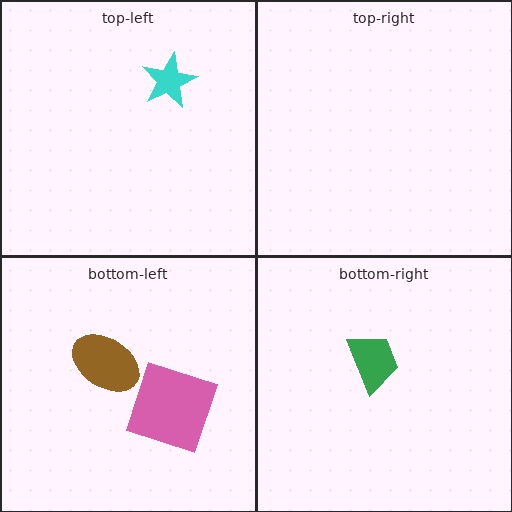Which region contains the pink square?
The bottom-left region.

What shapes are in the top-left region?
The cyan star.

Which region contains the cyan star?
The top-left region.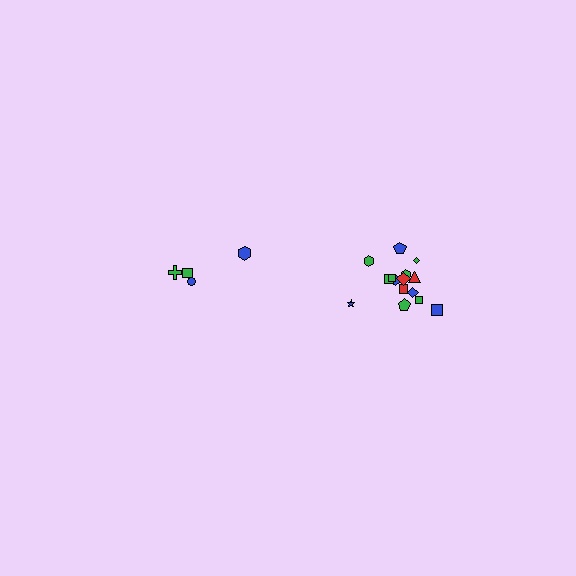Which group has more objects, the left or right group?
The right group.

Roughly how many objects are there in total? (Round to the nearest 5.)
Roughly 20 objects in total.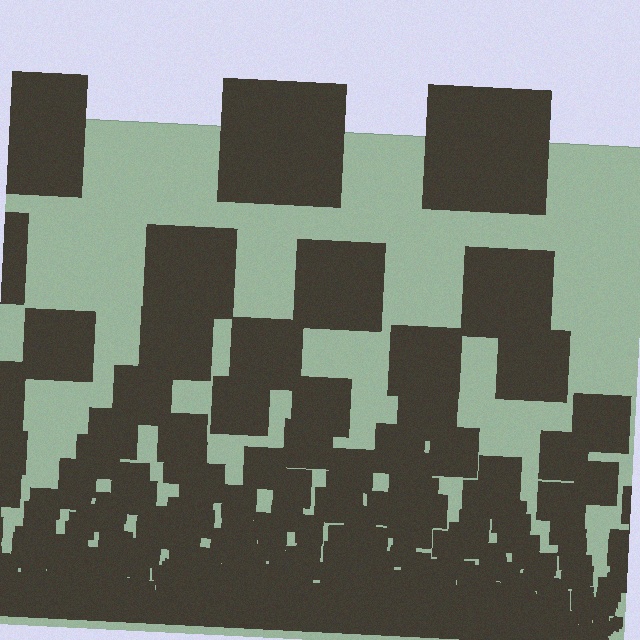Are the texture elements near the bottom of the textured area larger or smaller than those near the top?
Smaller. The gradient is inverted — elements near the bottom are smaller and denser.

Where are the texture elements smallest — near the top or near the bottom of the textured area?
Near the bottom.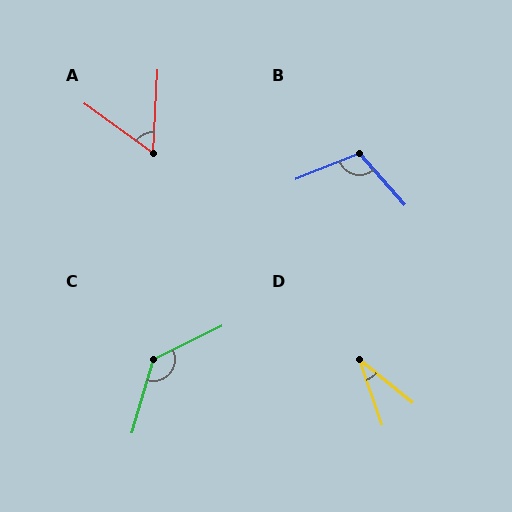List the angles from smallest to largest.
D (32°), A (58°), B (110°), C (132°).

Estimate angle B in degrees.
Approximately 110 degrees.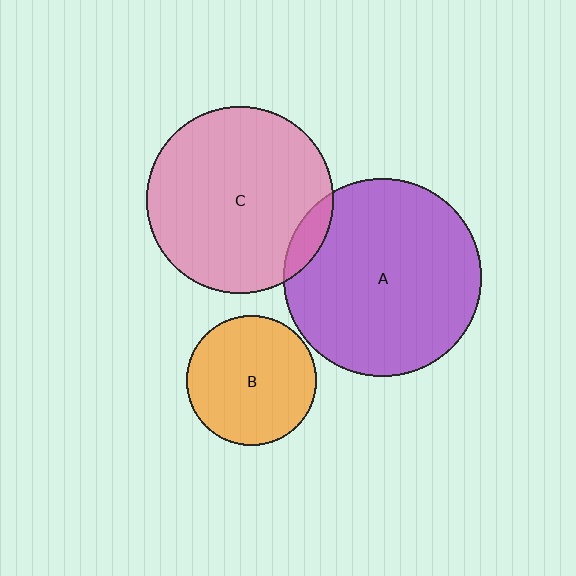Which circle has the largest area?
Circle A (purple).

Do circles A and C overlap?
Yes.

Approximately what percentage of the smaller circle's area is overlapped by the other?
Approximately 10%.